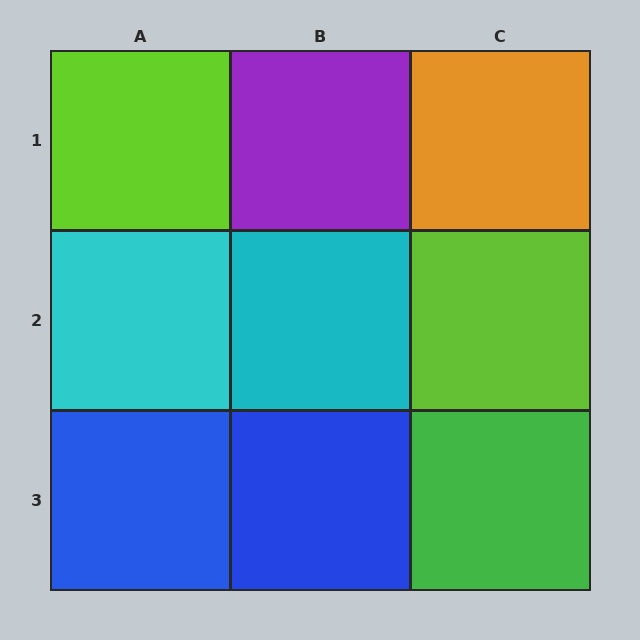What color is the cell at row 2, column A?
Cyan.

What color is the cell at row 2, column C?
Lime.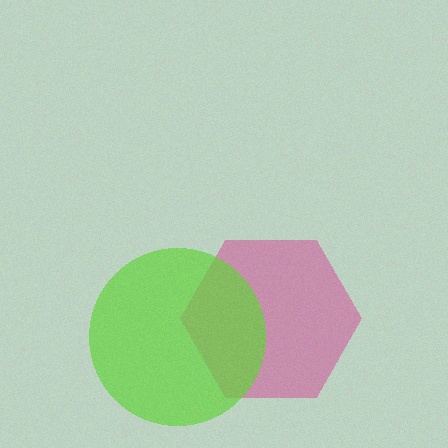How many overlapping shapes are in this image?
There are 2 overlapping shapes in the image.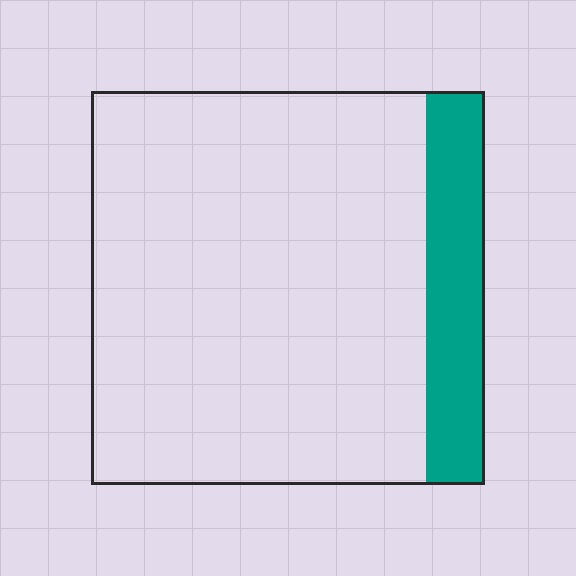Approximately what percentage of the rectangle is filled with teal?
Approximately 15%.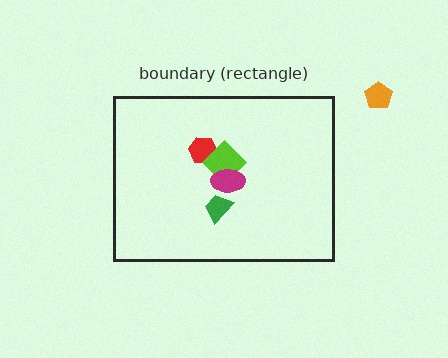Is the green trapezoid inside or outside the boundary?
Inside.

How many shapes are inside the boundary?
4 inside, 1 outside.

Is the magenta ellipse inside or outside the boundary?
Inside.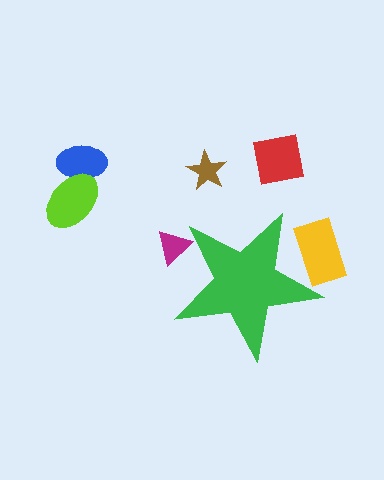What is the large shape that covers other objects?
A green star.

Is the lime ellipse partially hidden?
No, the lime ellipse is fully visible.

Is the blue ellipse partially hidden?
No, the blue ellipse is fully visible.